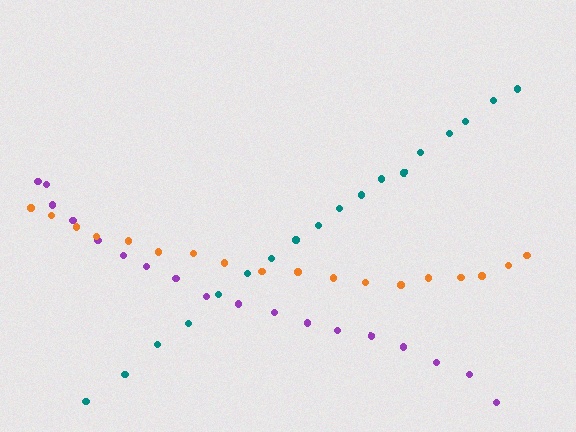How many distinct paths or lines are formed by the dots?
There are 3 distinct paths.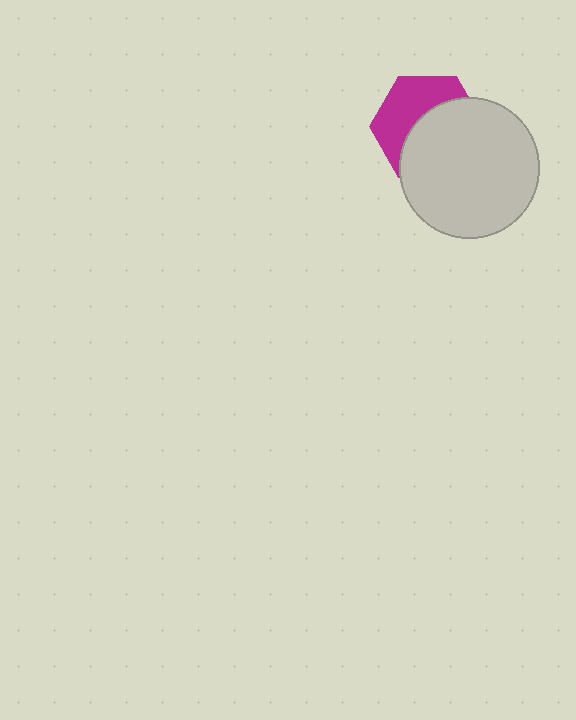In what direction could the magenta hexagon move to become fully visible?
The magenta hexagon could move toward the upper-left. That would shift it out from behind the light gray circle entirely.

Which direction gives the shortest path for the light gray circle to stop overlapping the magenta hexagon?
Moving toward the lower-right gives the shortest separation.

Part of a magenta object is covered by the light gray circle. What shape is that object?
It is a hexagon.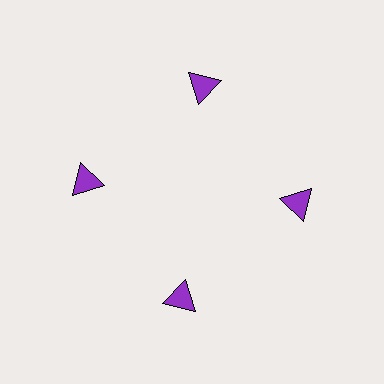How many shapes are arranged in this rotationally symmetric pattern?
There are 4 shapes, arranged in 4 groups of 1.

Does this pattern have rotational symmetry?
Yes, this pattern has 4-fold rotational symmetry. It looks the same after rotating 90 degrees around the center.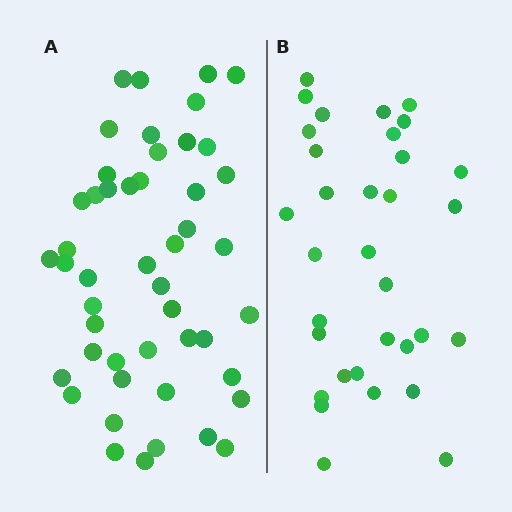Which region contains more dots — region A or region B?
Region A (the left region) has more dots.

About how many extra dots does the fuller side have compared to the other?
Region A has approximately 15 more dots than region B.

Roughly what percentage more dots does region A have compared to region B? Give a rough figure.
About 45% more.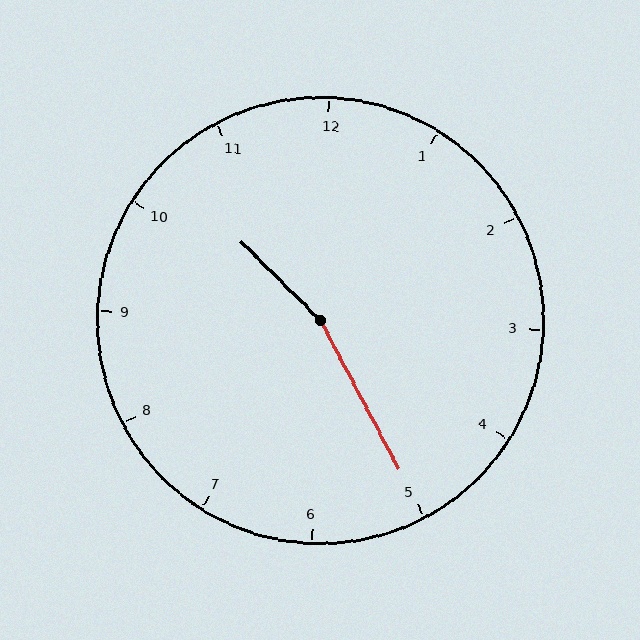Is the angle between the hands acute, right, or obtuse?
It is obtuse.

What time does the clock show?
10:25.